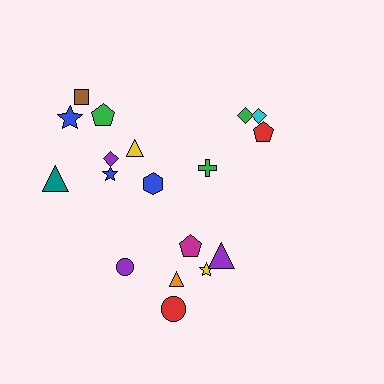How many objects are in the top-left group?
There are 8 objects.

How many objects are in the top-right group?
There are 4 objects.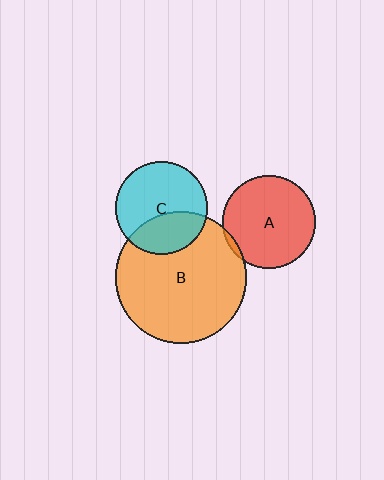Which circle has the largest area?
Circle B (orange).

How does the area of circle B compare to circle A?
Approximately 2.0 times.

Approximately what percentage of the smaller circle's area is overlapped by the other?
Approximately 5%.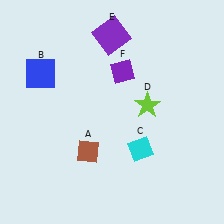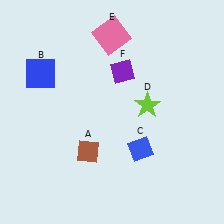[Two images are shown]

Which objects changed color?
C changed from cyan to blue. E changed from purple to pink.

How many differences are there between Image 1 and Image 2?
There are 2 differences between the two images.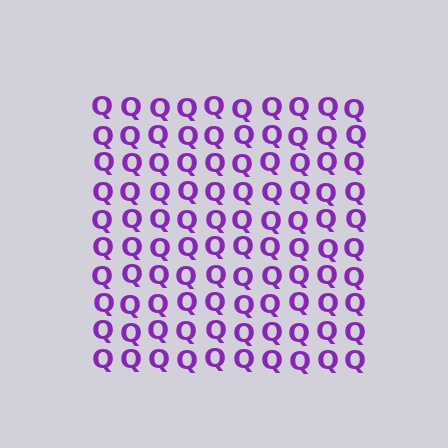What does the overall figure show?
The overall figure shows a square.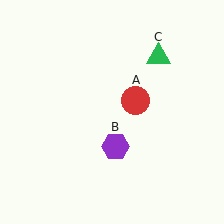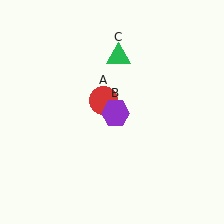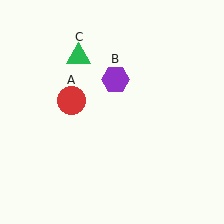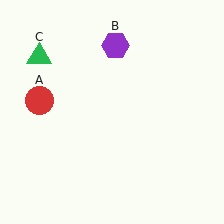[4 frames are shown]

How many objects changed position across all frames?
3 objects changed position: red circle (object A), purple hexagon (object B), green triangle (object C).